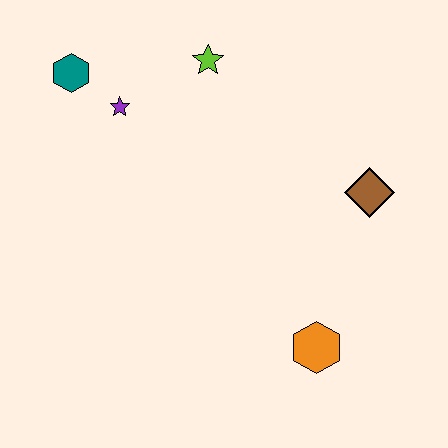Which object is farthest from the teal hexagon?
The orange hexagon is farthest from the teal hexagon.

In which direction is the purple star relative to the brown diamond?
The purple star is to the left of the brown diamond.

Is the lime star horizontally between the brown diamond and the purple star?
Yes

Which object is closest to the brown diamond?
The orange hexagon is closest to the brown diamond.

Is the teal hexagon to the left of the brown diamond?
Yes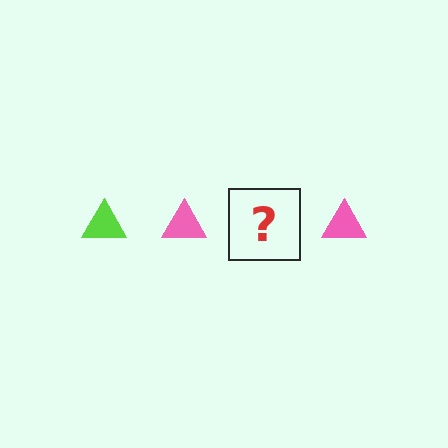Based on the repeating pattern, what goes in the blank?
The blank should be a lime triangle.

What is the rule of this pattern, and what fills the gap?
The rule is that the pattern cycles through lime, pink triangles. The gap should be filled with a lime triangle.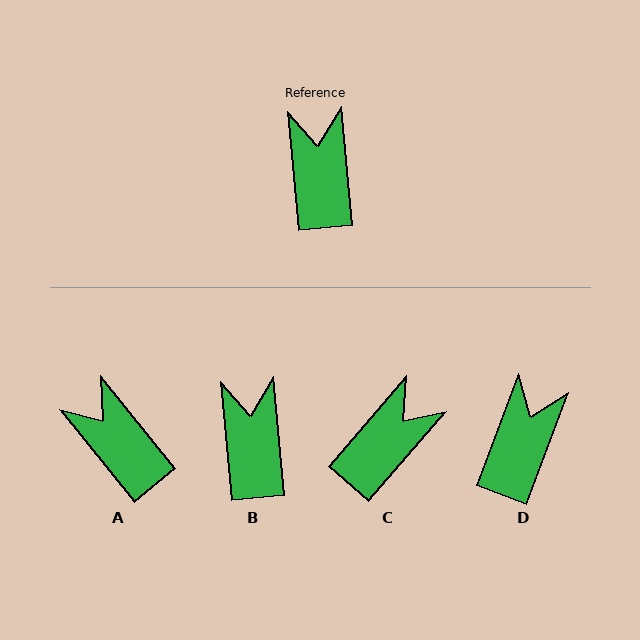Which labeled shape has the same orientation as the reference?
B.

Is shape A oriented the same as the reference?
No, it is off by about 33 degrees.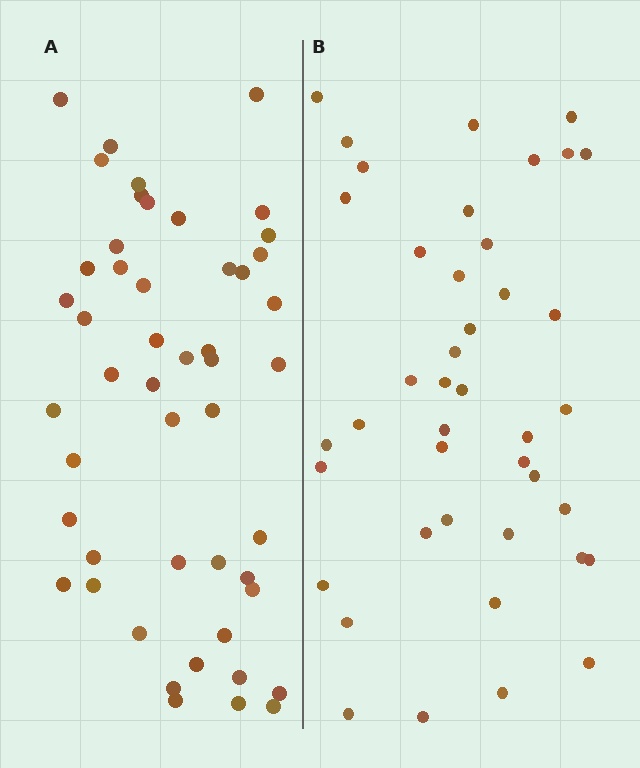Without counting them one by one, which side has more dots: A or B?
Region A (the left region) has more dots.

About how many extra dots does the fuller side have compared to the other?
Region A has roughly 8 or so more dots than region B.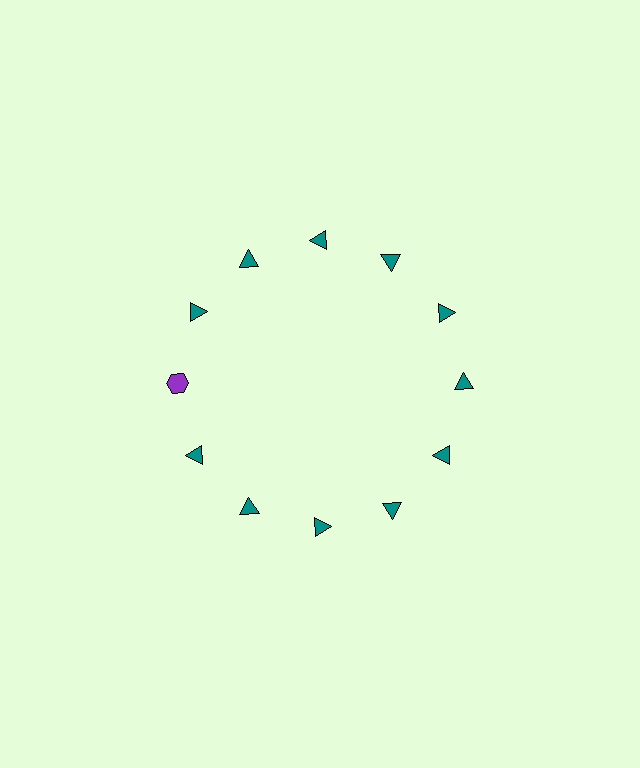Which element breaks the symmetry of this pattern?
The purple hexagon at roughly the 9 o'clock position breaks the symmetry. All other shapes are teal triangles.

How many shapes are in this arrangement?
There are 12 shapes arranged in a ring pattern.